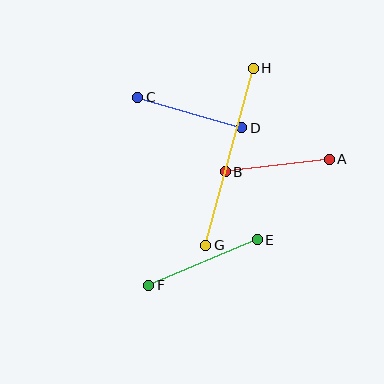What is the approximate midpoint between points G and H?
The midpoint is at approximately (230, 157) pixels.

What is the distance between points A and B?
The distance is approximately 105 pixels.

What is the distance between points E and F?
The distance is approximately 118 pixels.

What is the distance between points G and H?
The distance is approximately 183 pixels.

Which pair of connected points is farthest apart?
Points G and H are farthest apart.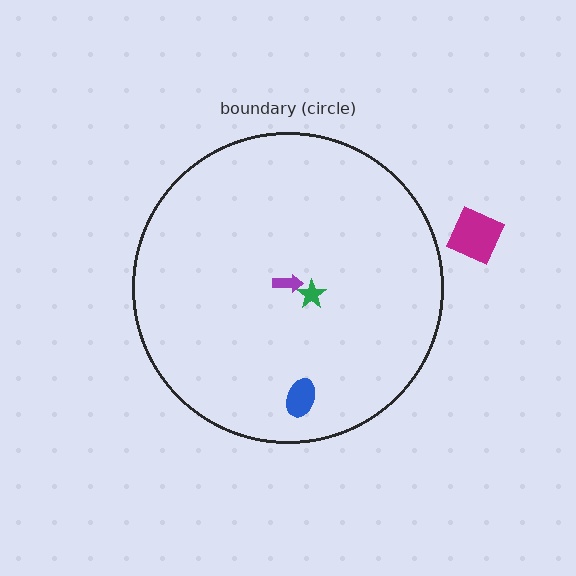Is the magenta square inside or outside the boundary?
Outside.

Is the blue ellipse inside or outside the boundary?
Inside.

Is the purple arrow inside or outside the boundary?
Inside.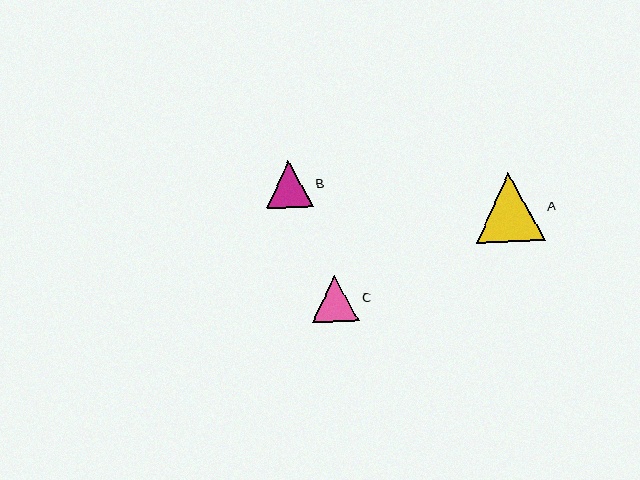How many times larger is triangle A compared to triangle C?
Triangle A is approximately 1.5 times the size of triangle C.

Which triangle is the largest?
Triangle A is the largest with a size of approximately 69 pixels.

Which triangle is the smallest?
Triangle C is the smallest with a size of approximately 47 pixels.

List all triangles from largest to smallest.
From largest to smallest: A, B, C.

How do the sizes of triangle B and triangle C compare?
Triangle B and triangle C are approximately the same size.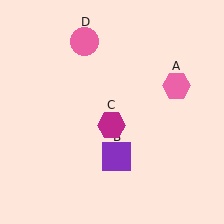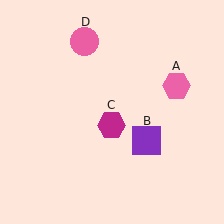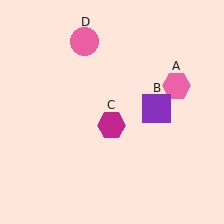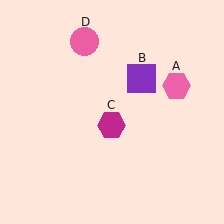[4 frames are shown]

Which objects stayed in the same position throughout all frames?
Pink hexagon (object A) and magenta hexagon (object C) and pink circle (object D) remained stationary.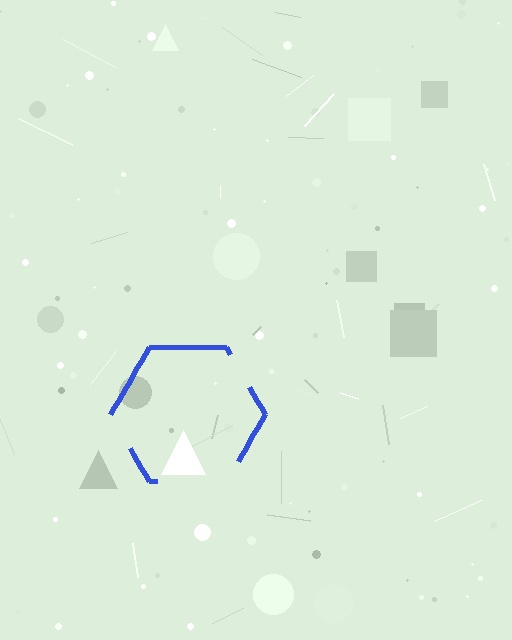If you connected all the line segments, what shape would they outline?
They would outline a hexagon.